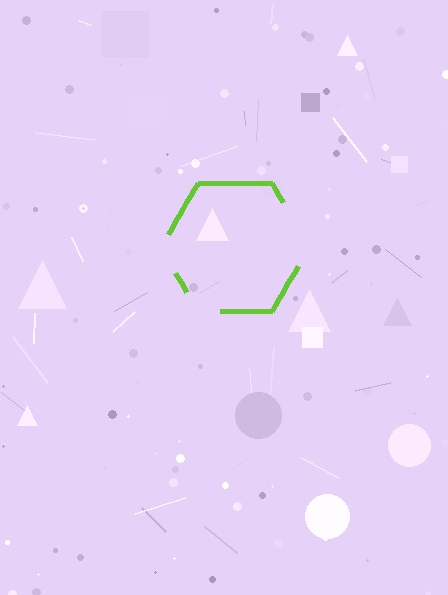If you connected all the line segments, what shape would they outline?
They would outline a hexagon.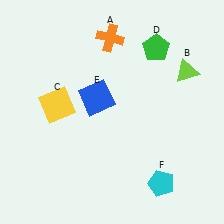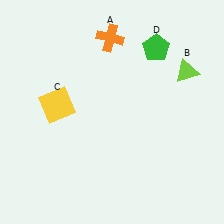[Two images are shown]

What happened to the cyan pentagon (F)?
The cyan pentagon (F) was removed in Image 2. It was in the bottom-right area of Image 1.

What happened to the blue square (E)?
The blue square (E) was removed in Image 2. It was in the top-left area of Image 1.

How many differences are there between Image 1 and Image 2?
There are 2 differences between the two images.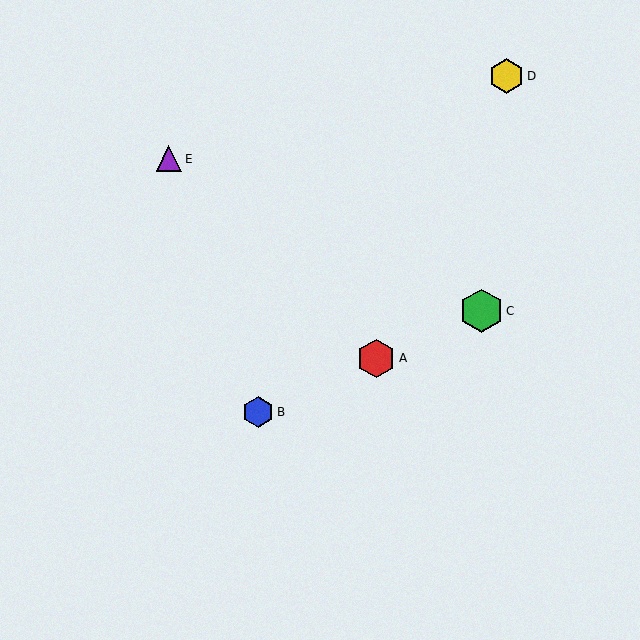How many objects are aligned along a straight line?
3 objects (A, B, C) are aligned along a straight line.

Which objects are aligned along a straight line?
Objects A, B, C are aligned along a straight line.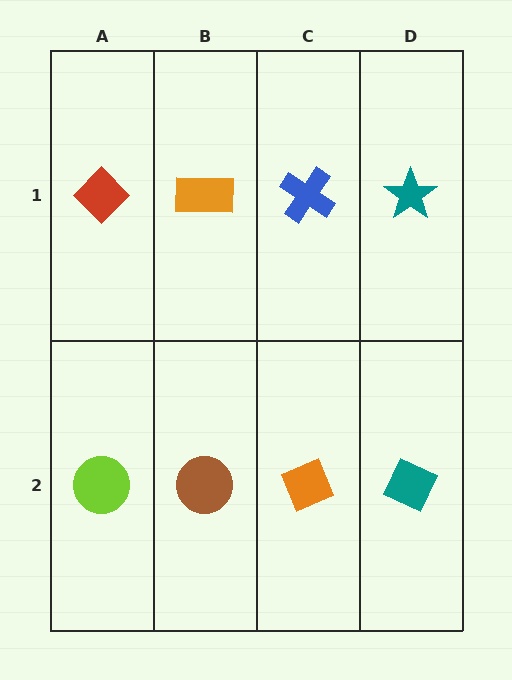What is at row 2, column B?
A brown circle.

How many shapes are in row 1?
4 shapes.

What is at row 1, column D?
A teal star.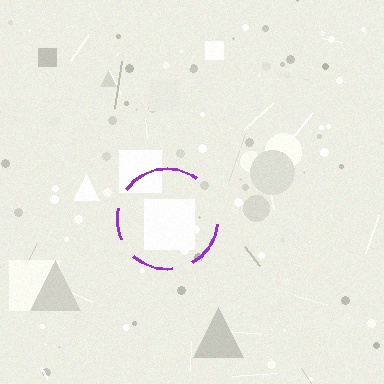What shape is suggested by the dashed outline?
The dashed outline suggests a circle.